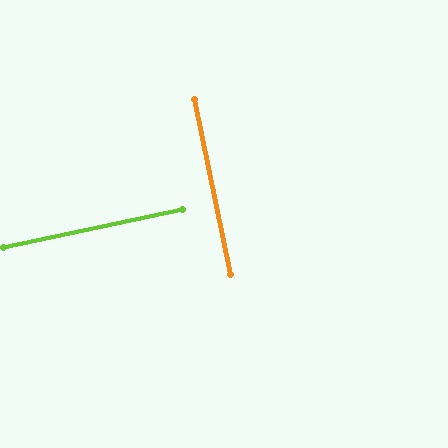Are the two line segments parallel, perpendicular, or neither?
Perpendicular — they meet at approximately 90°.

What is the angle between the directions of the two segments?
Approximately 90 degrees.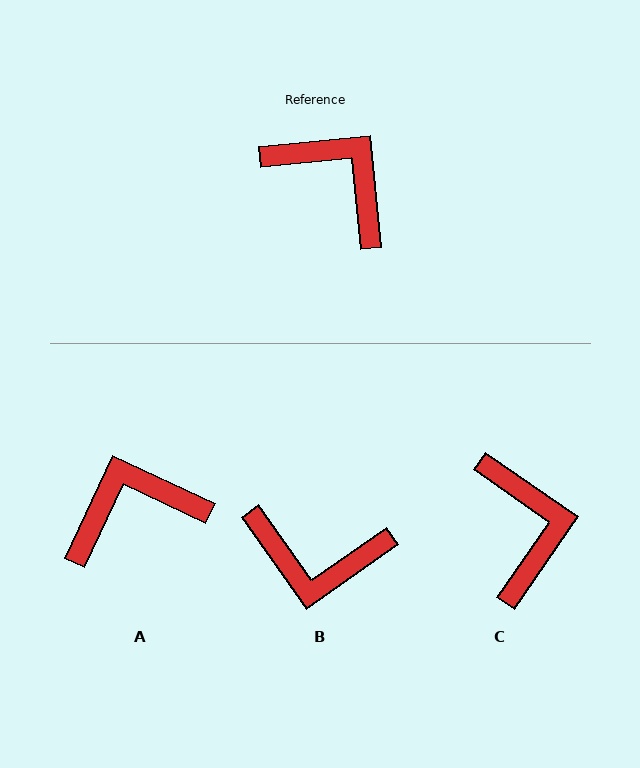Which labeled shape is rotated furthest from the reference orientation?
B, about 151 degrees away.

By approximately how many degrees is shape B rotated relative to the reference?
Approximately 151 degrees clockwise.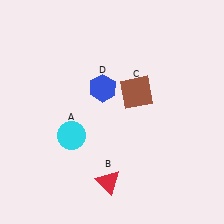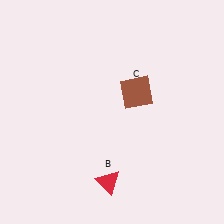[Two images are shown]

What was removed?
The cyan circle (A), the blue hexagon (D) were removed in Image 2.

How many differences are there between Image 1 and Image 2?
There are 2 differences between the two images.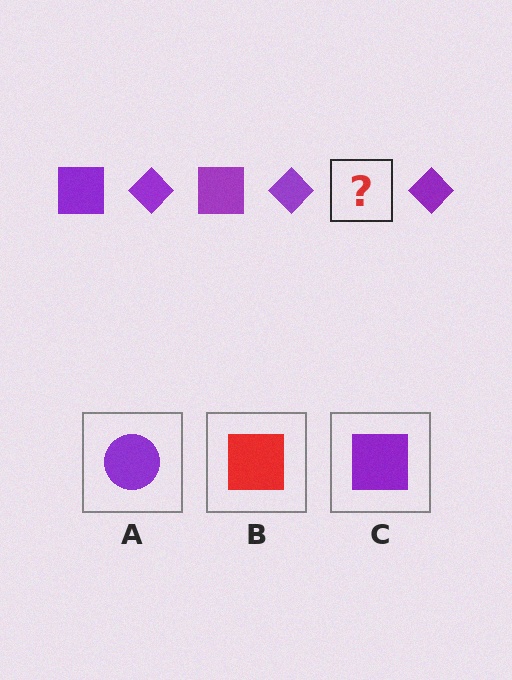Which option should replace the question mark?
Option C.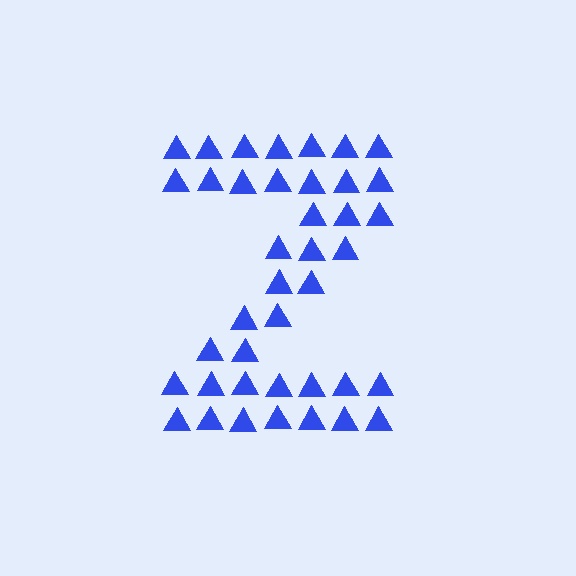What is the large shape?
The large shape is the letter Z.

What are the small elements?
The small elements are triangles.